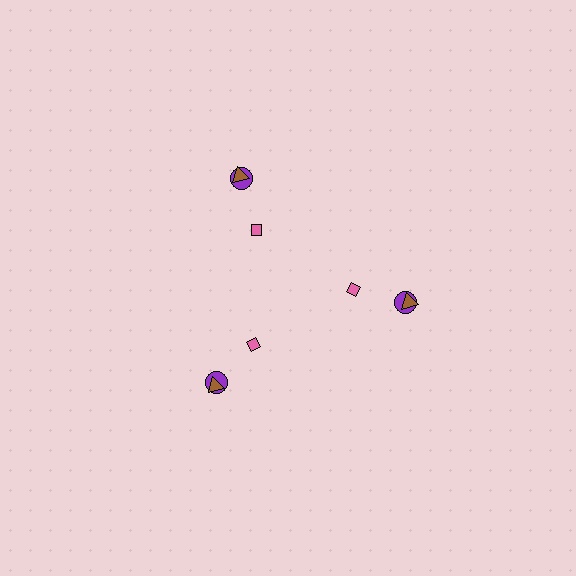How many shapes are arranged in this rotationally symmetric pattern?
There are 9 shapes, arranged in 3 groups of 3.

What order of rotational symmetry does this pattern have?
This pattern has 3-fold rotational symmetry.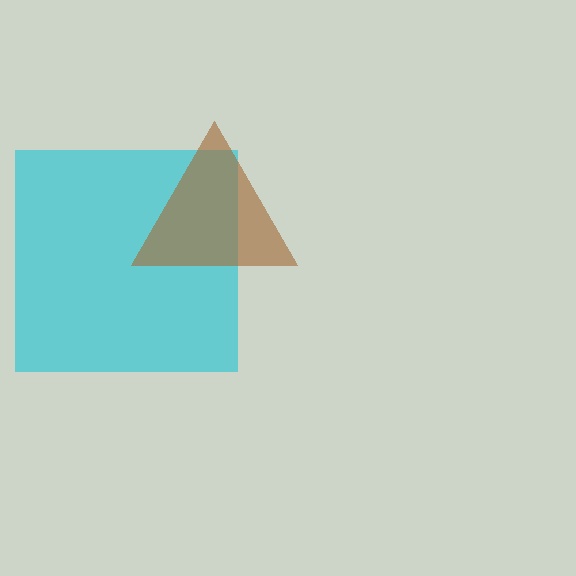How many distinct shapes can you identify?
There are 2 distinct shapes: a cyan square, a brown triangle.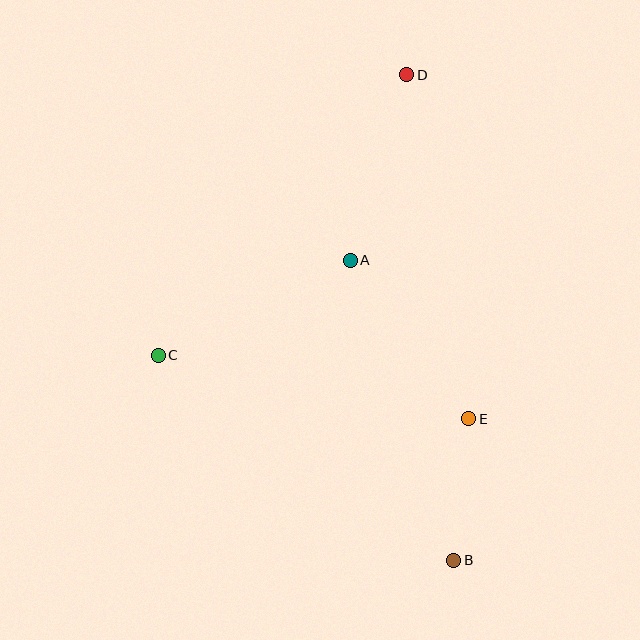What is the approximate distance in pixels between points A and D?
The distance between A and D is approximately 194 pixels.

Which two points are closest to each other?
Points B and E are closest to each other.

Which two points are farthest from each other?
Points B and D are farthest from each other.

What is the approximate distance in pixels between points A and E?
The distance between A and E is approximately 198 pixels.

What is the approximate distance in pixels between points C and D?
The distance between C and D is approximately 375 pixels.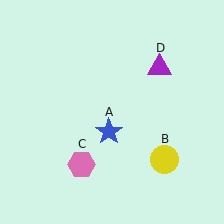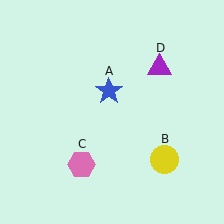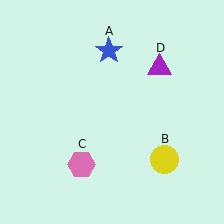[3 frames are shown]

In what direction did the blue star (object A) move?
The blue star (object A) moved up.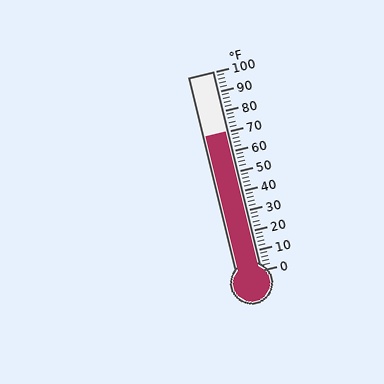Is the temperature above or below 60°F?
The temperature is above 60°F.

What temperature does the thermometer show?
The thermometer shows approximately 70°F.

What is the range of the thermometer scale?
The thermometer scale ranges from 0°F to 100°F.